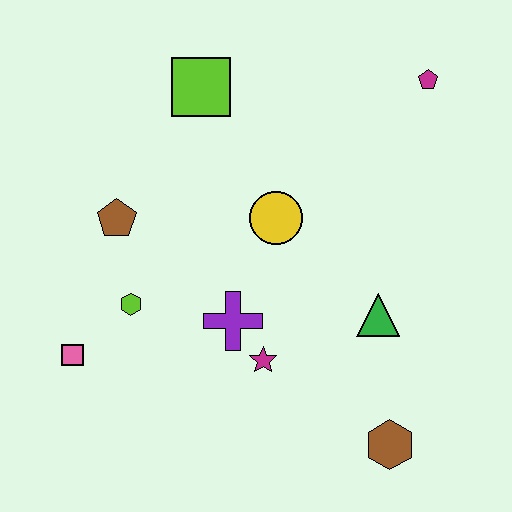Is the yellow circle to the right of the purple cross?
Yes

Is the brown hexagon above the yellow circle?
No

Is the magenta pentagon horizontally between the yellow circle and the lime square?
No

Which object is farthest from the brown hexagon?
The lime square is farthest from the brown hexagon.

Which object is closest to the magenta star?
The purple cross is closest to the magenta star.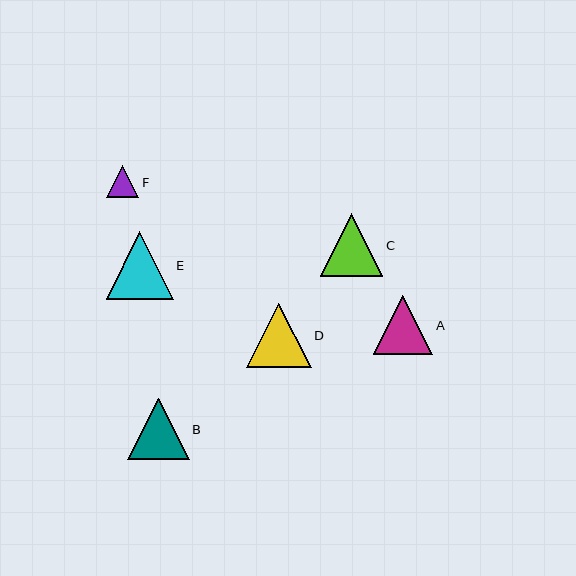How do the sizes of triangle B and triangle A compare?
Triangle B and triangle A are approximately the same size.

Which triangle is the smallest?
Triangle F is the smallest with a size of approximately 32 pixels.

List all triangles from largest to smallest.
From largest to smallest: E, D, C, B, A, F.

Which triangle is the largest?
Triangle E is the largest with a size of approximately 67 pixels.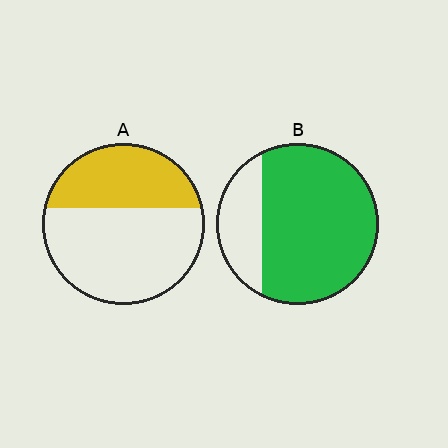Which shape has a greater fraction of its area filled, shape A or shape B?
Shape B.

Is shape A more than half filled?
No.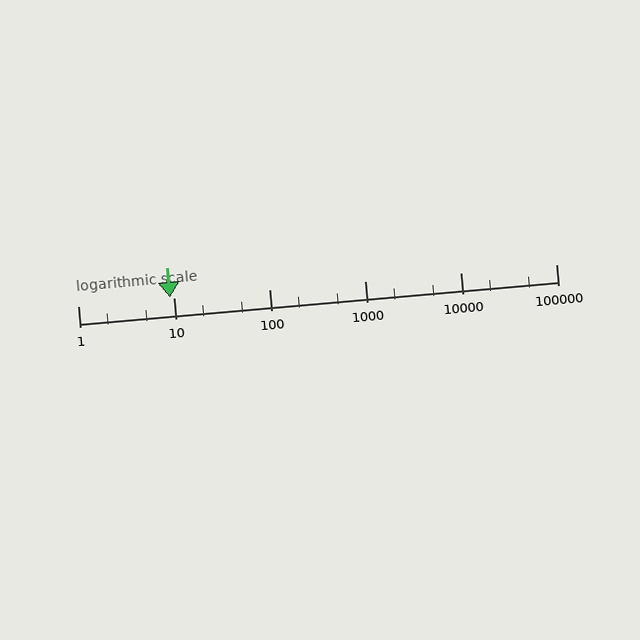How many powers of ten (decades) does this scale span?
The scale spans 5 decades, from 1 to 100000.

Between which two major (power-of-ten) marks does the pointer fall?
The pointer is between 1 and 10.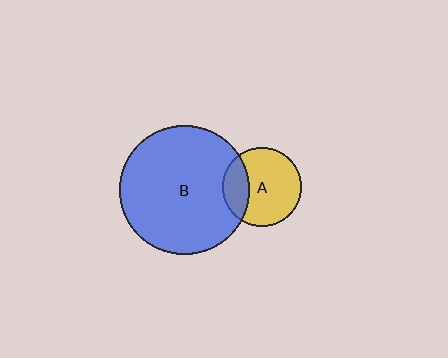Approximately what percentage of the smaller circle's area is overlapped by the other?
Approximately 25%.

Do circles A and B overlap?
Yes.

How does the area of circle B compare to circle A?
Approximately 2.7 times.